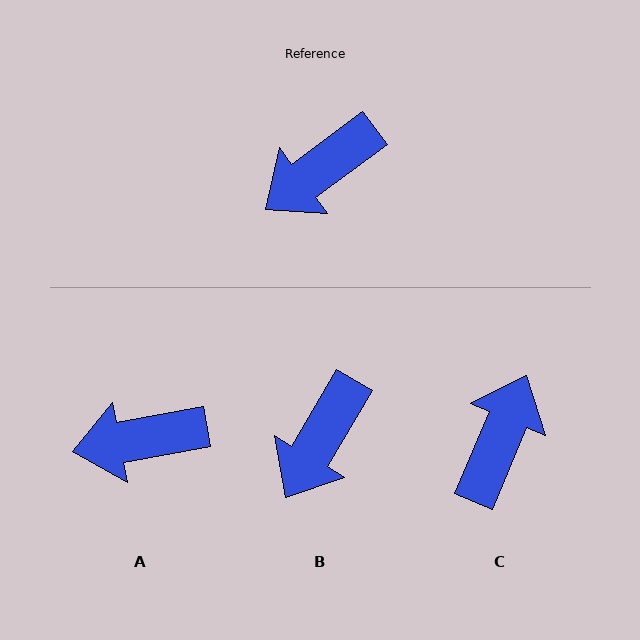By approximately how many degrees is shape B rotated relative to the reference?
Approximately 23 degrees counter-clockwise.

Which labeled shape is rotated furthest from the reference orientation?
C, about 149 degrees away.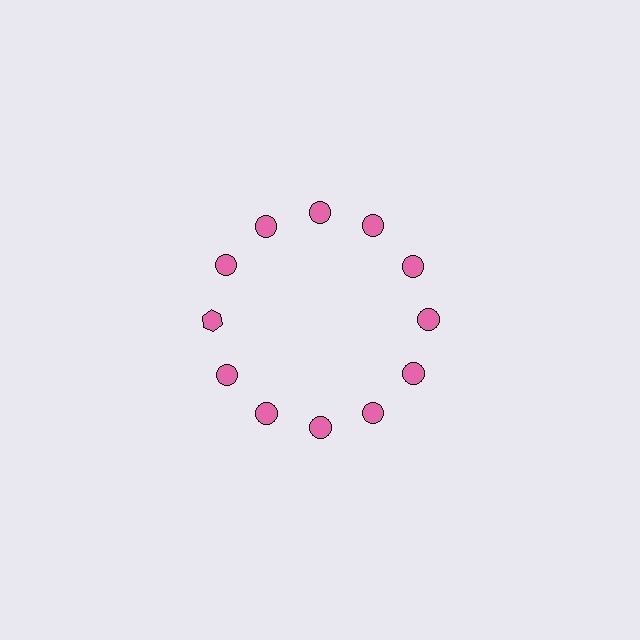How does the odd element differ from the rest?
It has a different shape: hexagon instead of circle.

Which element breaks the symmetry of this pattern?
The pink hexagon at roughly the 9 o'clock position breaks the symmetry. All other shapes are pink circles.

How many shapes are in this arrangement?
There are 12 shapes arranged in a ring pattern.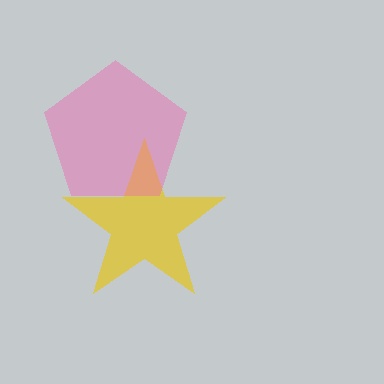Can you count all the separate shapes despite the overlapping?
Yes, there are 2 separate shapes.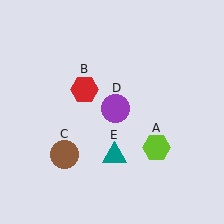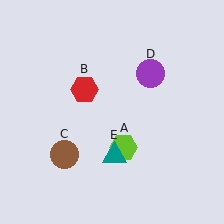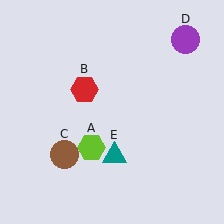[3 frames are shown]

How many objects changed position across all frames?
2 objects changed position: lime hexagon (object A), purple circle (object D).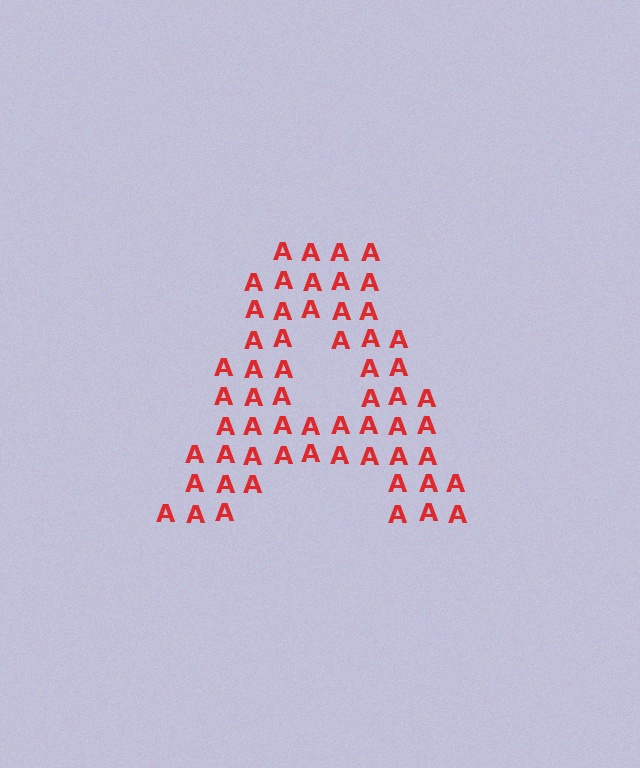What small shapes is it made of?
It is made of small letter A's.